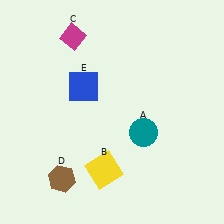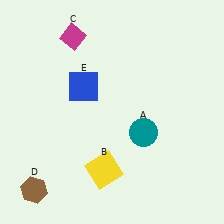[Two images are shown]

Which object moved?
The brown hexagon (D) moved left.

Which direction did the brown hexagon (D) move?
The brown hexagon (D) moved left.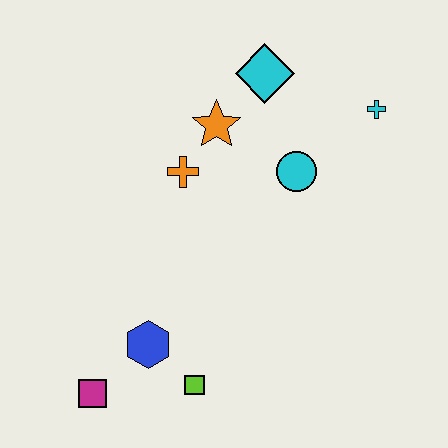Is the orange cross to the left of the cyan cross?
Yes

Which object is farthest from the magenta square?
The cyan cross is farthest from the magenta square.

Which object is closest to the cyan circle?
The orange star is closest to the cyan circle.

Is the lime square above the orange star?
No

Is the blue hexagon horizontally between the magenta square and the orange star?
Yes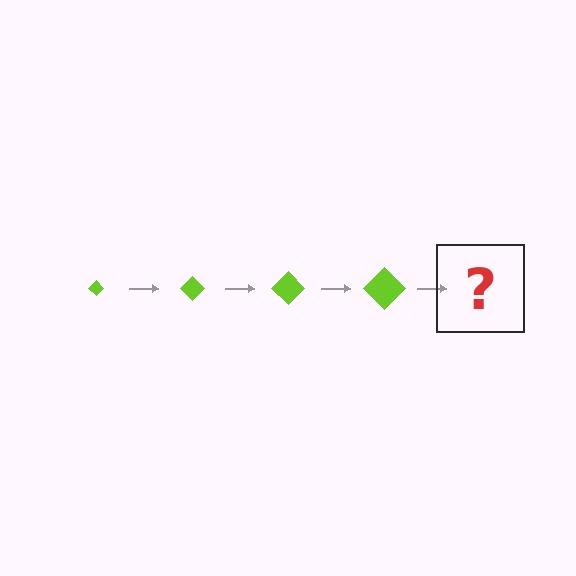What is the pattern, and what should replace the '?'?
The pattern is that the diamond gets progressively larger each step. The '?' should be a lime diamond, larger than the previous one.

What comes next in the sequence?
The next element should be a lime diamond, larger than the previous one.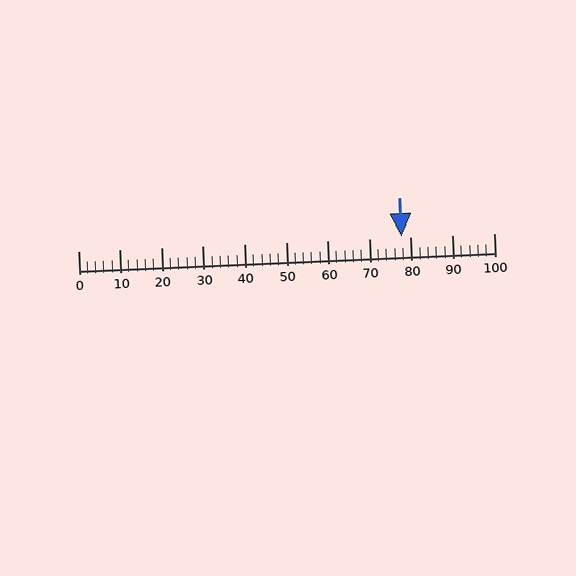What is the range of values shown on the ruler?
The ruler shows values from 0 to 100.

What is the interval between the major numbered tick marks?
The major tick marks are spaced 10 units apart.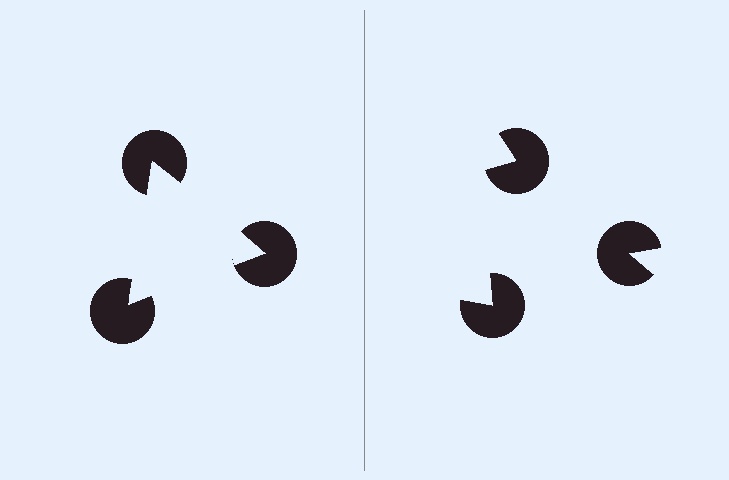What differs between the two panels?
The pac-man discs are positioned identically on both sides; only the wedge orientations differ. On the left they align to a triangle; on the right they are misaligned.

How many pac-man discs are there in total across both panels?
6 — 3 on each side.